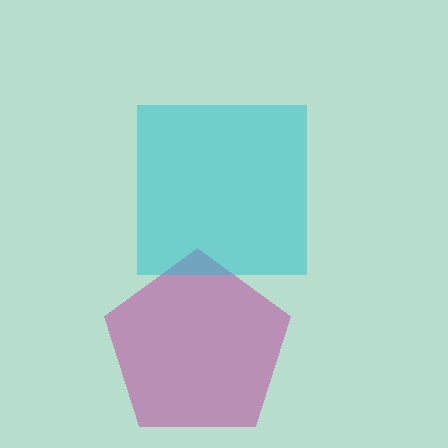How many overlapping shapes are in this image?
There are 2 overlapping shapes in the image.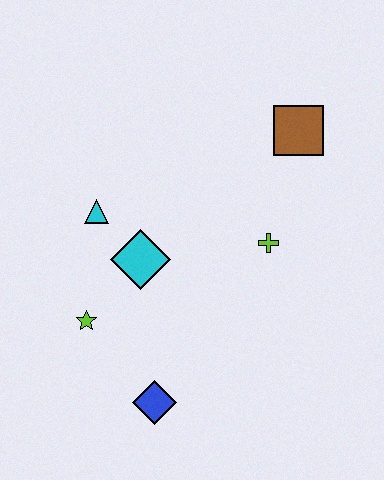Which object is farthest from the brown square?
The blue diamond is farthest from the brown square.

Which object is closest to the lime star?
The cyan diamond is closest to the lime star.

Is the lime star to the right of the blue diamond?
No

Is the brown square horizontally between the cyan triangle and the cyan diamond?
No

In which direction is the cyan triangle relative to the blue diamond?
The cyan triangle is above the blue diamond.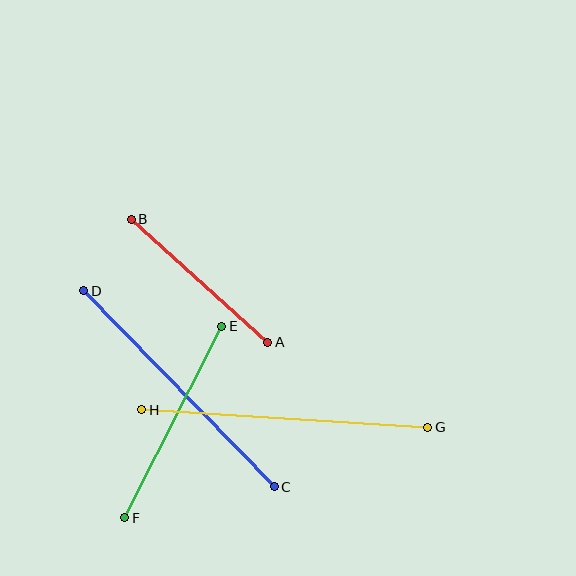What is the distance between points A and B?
The distance is approximately 184 pixels.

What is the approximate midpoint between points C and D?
The midpoint is at approximately (179, 389) pixels.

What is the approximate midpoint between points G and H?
The midpoint is at approximately (285, 419) pixels.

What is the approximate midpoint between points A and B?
The midpoint is at approximately (199, 281) pixels.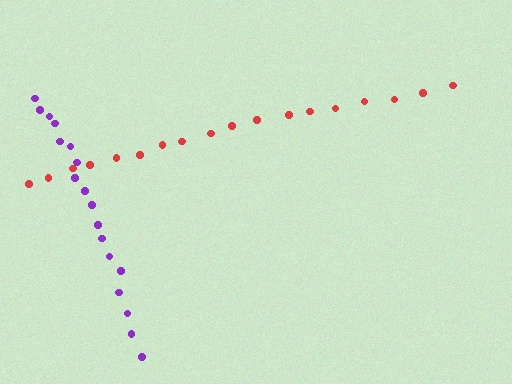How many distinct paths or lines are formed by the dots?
There are 2 distinct paths.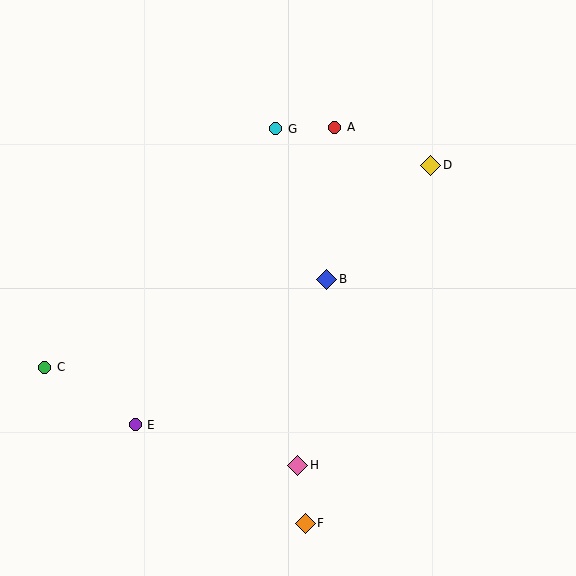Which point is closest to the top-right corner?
Point D is closest to the top-right corner.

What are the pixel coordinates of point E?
Point E is at (135, 425).